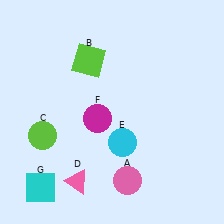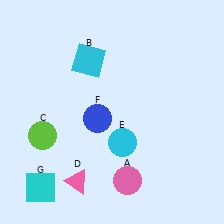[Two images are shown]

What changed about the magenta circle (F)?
In Image 1, F is magenta. In Image 2, it changed to blue.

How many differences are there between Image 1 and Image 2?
There are 2 differences between the two images.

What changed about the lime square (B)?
In Image 1, B is lime. In Image 2, it changed to cyan.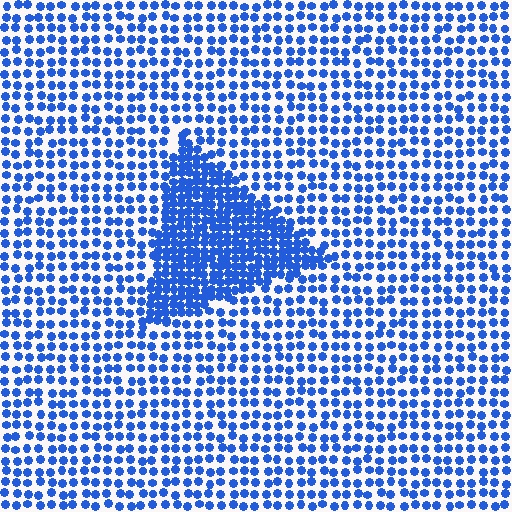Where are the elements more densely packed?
The elements are more densely packed inside the triangle boundary.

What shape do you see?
I see a triangle.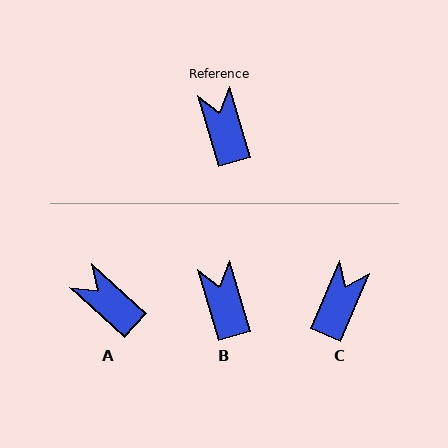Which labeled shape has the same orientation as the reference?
B.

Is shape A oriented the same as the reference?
No, it is off by about 32 degrees.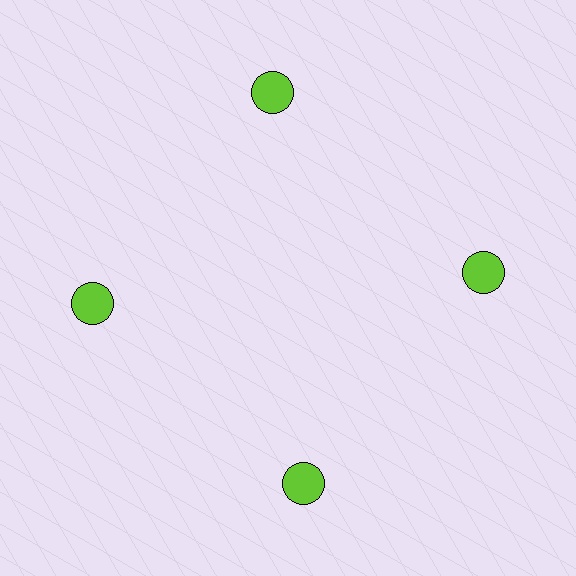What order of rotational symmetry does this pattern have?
This pattern has 4-fold rotational symmetry.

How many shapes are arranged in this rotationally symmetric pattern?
There are 4 shapes, arranged in 4 groups of 1.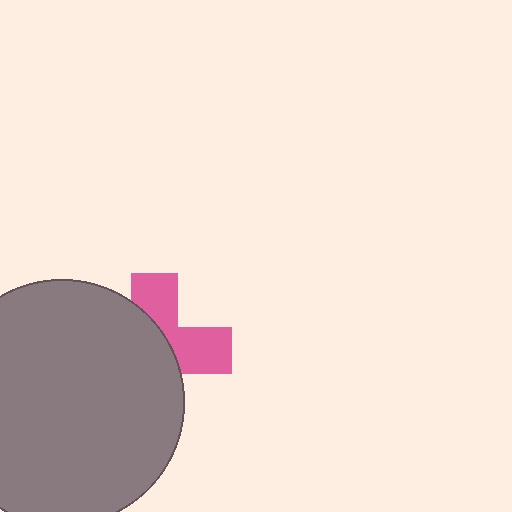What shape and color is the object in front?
The object in front is a gray circle.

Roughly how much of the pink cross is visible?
A small part of it is visible (roughly 40%).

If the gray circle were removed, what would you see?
You would see the complete pink cross.